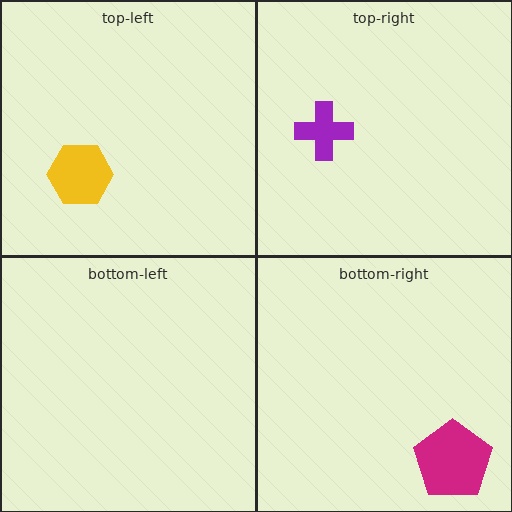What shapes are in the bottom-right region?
The magenta pentagon.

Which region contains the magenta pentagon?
The bottom-right region.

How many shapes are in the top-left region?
1.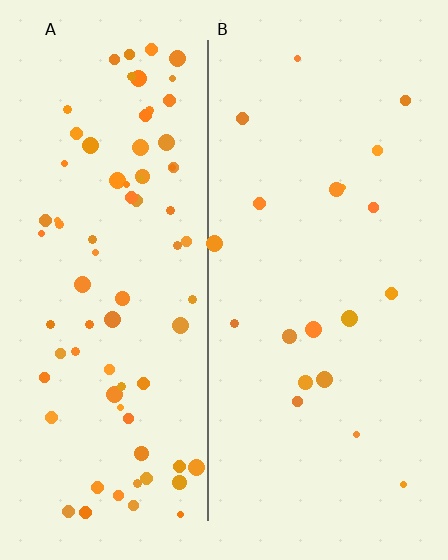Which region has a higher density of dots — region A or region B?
A (the left).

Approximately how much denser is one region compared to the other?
Approximately 4.0× — region A over region B.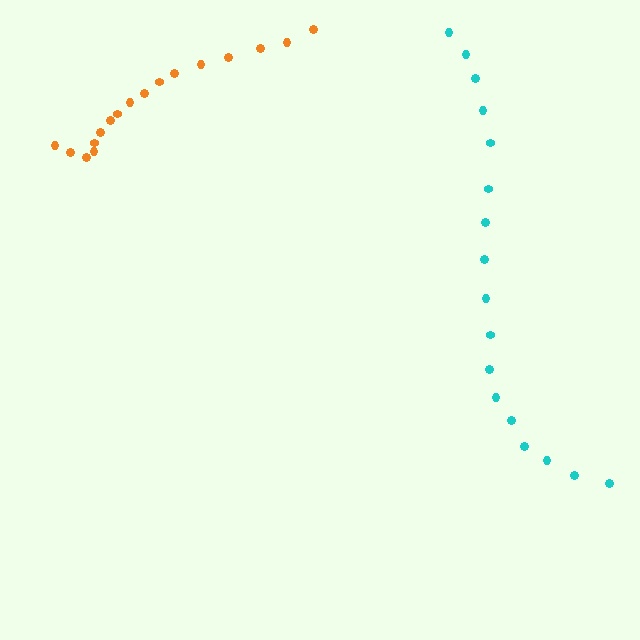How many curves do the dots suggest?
There are 2 distinct paths.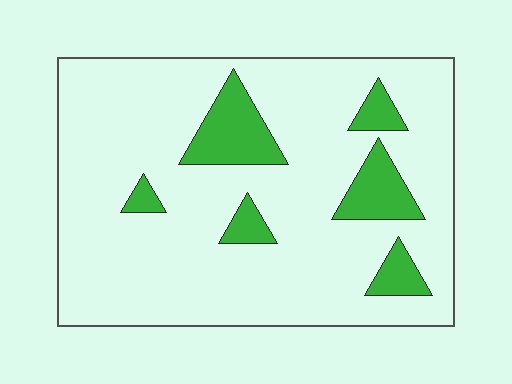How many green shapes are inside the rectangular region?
6.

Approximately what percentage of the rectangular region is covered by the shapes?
Approximately 15%.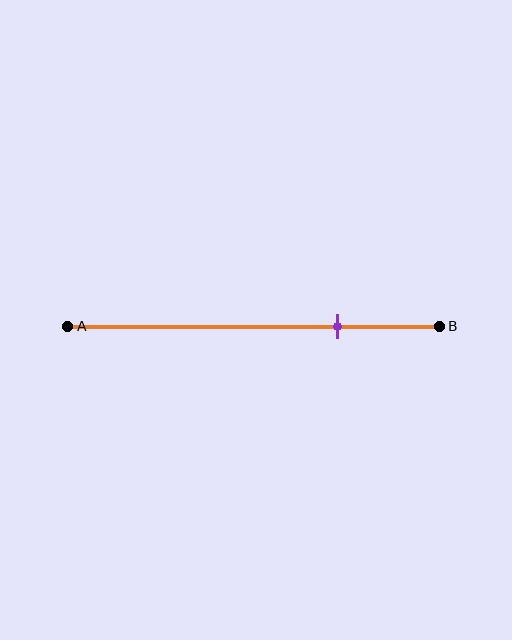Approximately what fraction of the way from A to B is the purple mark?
The purple mark is approximately 75% of the way from A to B.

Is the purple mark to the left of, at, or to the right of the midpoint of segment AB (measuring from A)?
The purple mark is to the right of the midpoint of segment AB.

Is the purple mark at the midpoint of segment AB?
No, the mark is at about 75% from A, not at the 50% midpoint.